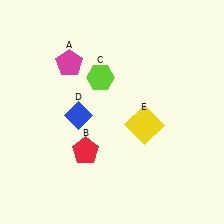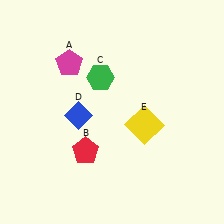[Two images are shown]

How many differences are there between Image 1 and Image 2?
There is 1 difference between the two images.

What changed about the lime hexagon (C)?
In Image 1, C is lime. In Image 2, it changed to green.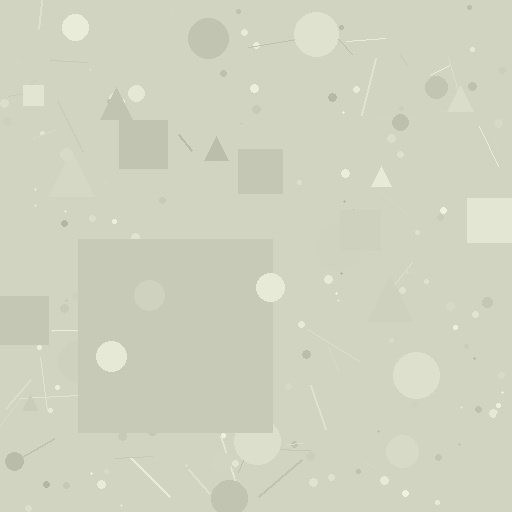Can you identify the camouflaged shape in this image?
The camouflaged shape is a square.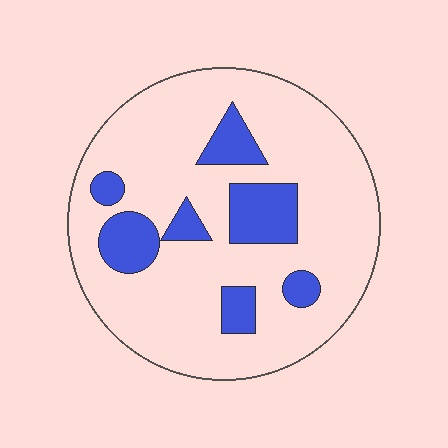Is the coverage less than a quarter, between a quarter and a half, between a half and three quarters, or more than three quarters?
Less than a quarter.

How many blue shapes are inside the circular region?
7.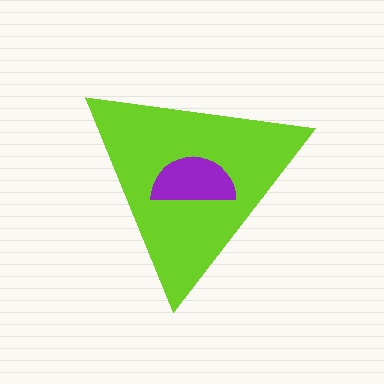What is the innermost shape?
The purple semicircle.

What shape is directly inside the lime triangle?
The purple semicircle.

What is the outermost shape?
The lime triangle.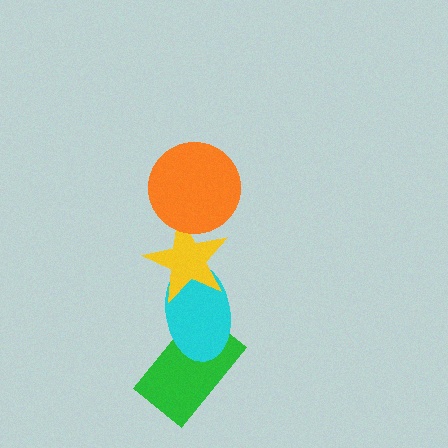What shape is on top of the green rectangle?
The cyan ellipse is on top of the green rectangle.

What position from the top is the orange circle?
The orange circle is 1st from the top.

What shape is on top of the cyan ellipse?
The yellow star is on top of the cyan ellipse.